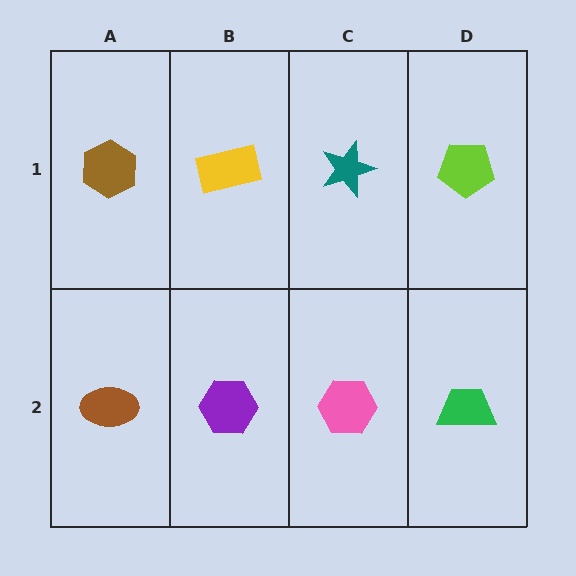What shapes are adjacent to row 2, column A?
A brown hexagon (row 1, column A), a purple hexagon (row 2, column B).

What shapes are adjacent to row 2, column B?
A yellow rectangle (row 1, column B), a brown ellipse (row 2, column A), a pink hexagon (row 2, column C).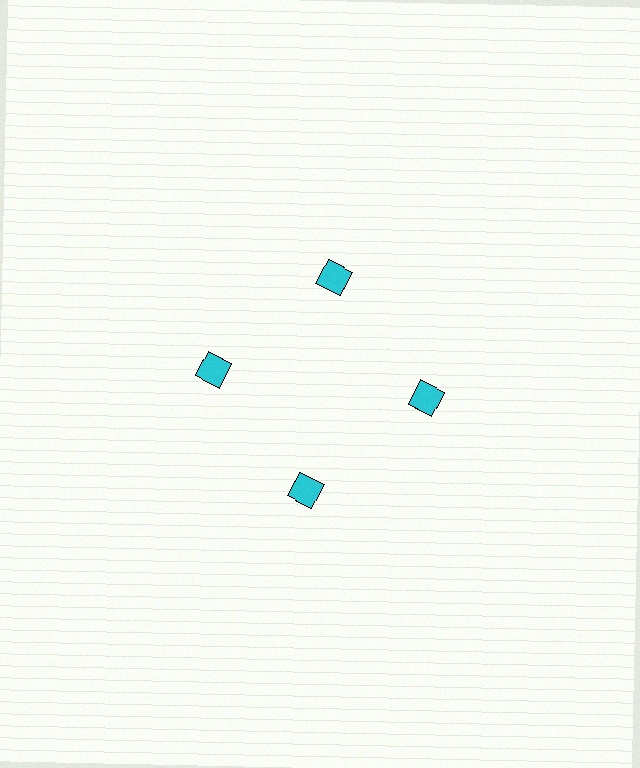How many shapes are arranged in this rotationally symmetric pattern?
There are 4 shapes, arranged in 4 groups of 1.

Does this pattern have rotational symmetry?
Yes, this pattern has 4-fold rotational symmetry. It looks the same after rotating 90 degrees around the center.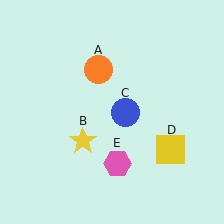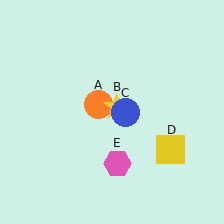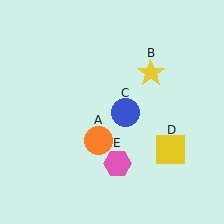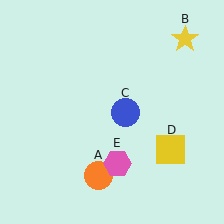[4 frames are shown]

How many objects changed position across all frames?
2 objects changed position: orange circle (object A), yellow star (object B).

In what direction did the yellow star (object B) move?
The yellow star (object B) moved up and to the right.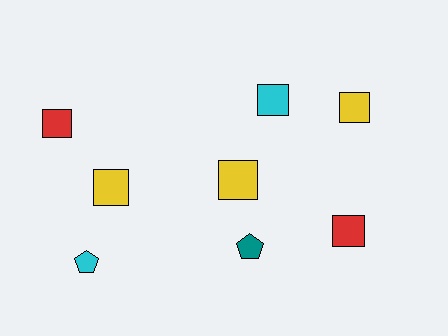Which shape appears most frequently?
Square, with 6 objects.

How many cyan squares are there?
There is 1 cyan square.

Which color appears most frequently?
Yellow, with 3 objects.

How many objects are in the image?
There are 8 objects.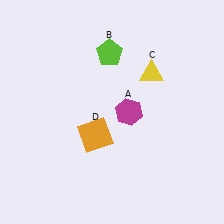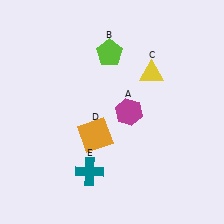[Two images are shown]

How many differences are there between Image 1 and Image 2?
There is 1 difference between the two images.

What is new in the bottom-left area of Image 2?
A teal cross (E) was added in the bottom-left area of Image 2.